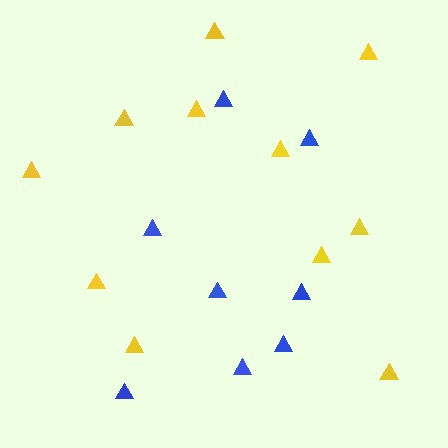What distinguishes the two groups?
There are 2 groups: one group of blue triangles (8) and one group of yellow triangles (11).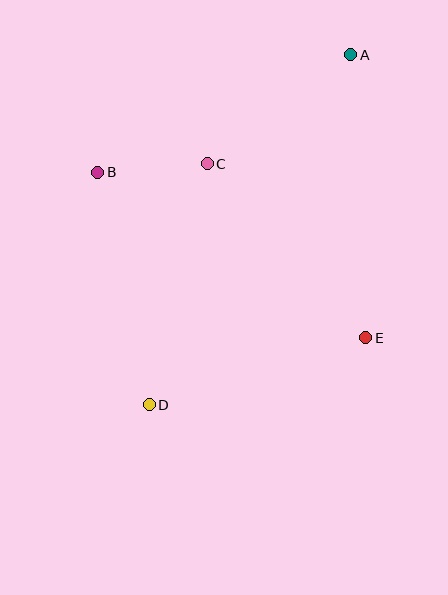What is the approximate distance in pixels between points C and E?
The distance between C and E is approximately 235 pixels.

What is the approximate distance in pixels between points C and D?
The distance between C and D is approximately 248 pixels.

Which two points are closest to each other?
Points B and C are closest to each other.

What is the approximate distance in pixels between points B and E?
The distance between B and E is approximately 315 pixels.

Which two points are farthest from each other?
Points A and D are farthest from each other.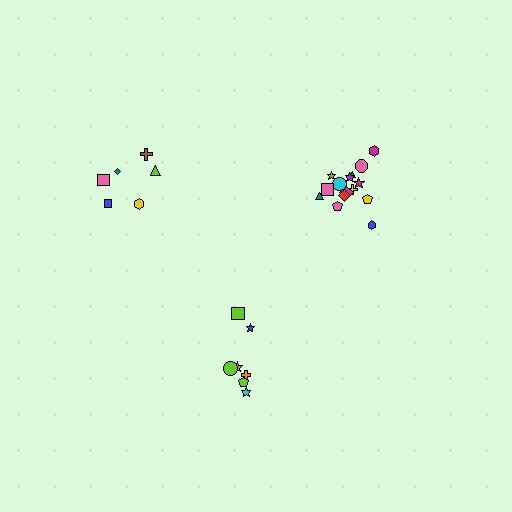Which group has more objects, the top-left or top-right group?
The top-right group.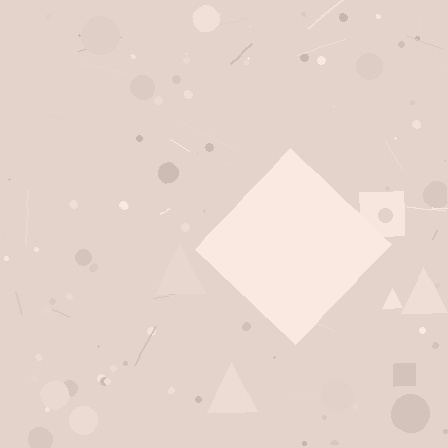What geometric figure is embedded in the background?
A diamond is embedded in the background.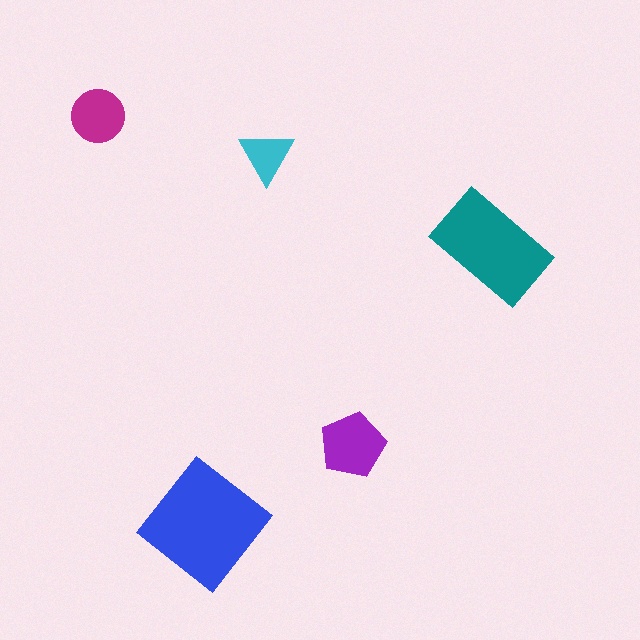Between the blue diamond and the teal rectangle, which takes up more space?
The blue diamond.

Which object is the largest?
The blue diamond.